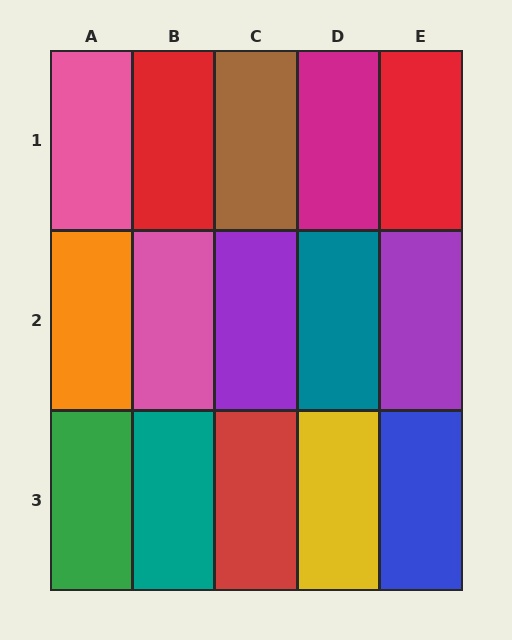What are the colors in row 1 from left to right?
Pink, red, brown, magenta, red.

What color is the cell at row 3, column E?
Blue.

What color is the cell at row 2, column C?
Purple.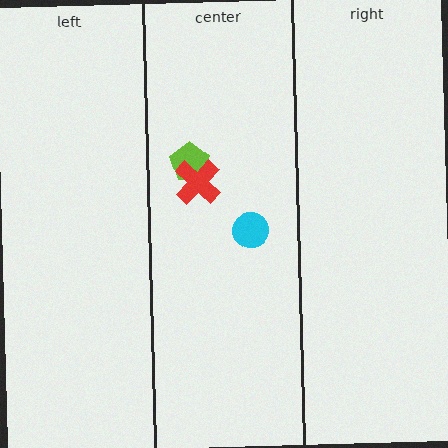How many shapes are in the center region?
3.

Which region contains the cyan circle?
The center region.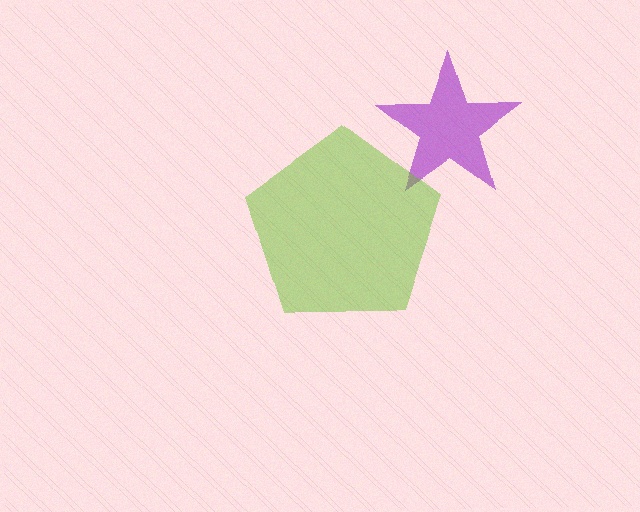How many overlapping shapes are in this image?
There are 2 overlapping shapes in the image.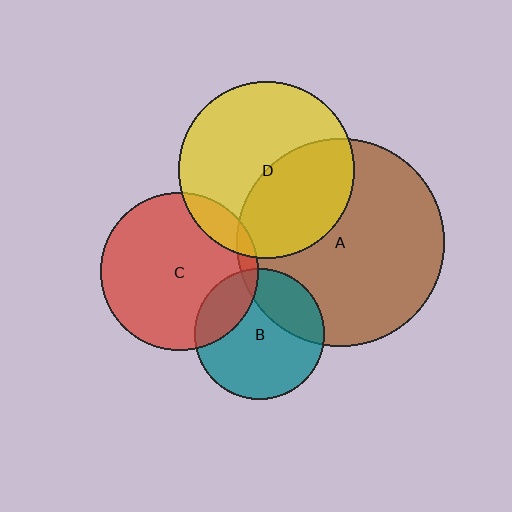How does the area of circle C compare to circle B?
Approximately 1.5 times.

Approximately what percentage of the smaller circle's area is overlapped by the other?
Approximately 40%.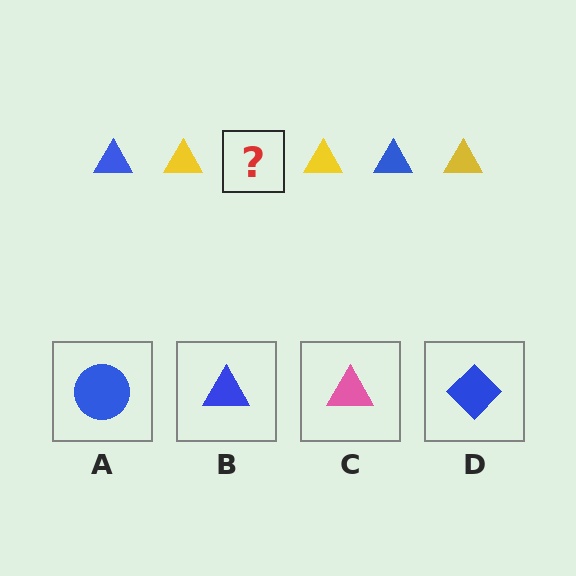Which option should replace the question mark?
Option B.